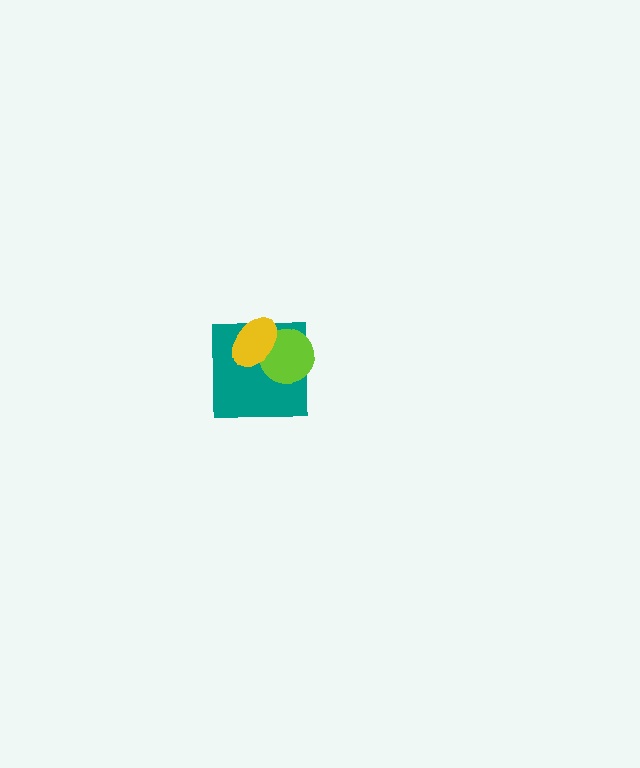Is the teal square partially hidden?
Yes, it is partially covered by another shape.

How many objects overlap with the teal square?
2 objects overlap with the teal square.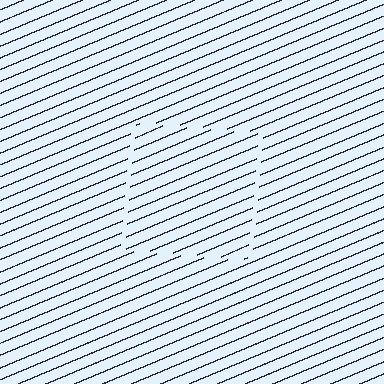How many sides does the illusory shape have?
4 sides — the line-ends trace a square.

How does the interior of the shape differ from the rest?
The interior of the shape contains the same grating, shifted by half a period — the contour is defined by the phase discontinuity where line-ends from the inner and outer gratings abut.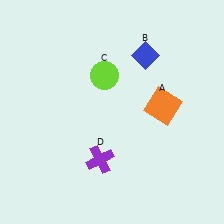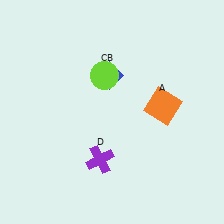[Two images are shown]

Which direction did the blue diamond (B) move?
The blue diamond (B) moved left.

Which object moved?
The blue diamond (B) moved left.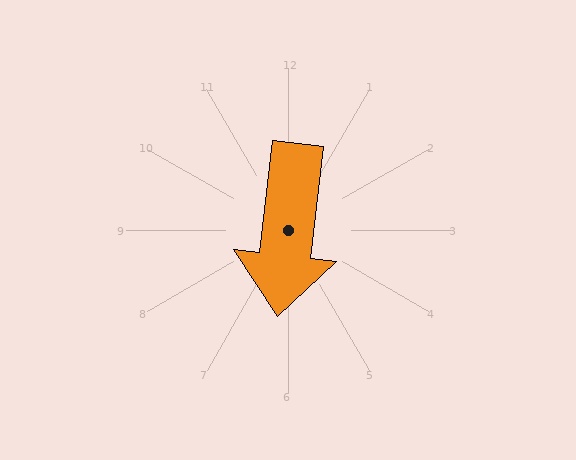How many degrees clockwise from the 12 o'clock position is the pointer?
Approximately 187 degrees.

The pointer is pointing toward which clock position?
Roughly 6 o'clock.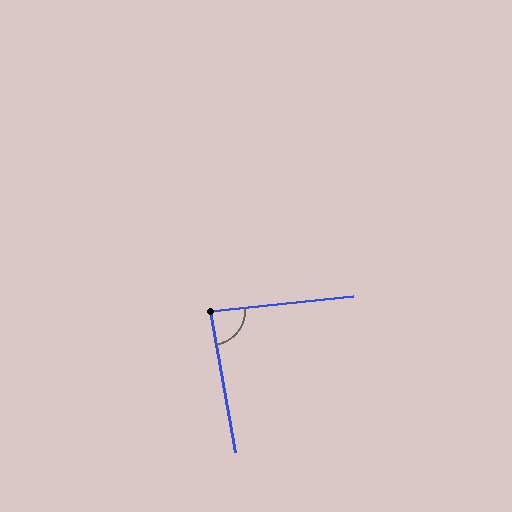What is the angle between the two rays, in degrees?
Approximately 86 degrees.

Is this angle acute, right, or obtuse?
It is approximately a right angle.